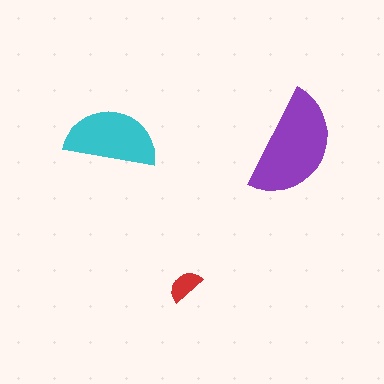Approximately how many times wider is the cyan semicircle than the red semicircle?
About 2.5 times wider.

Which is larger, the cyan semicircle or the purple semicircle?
The purple one.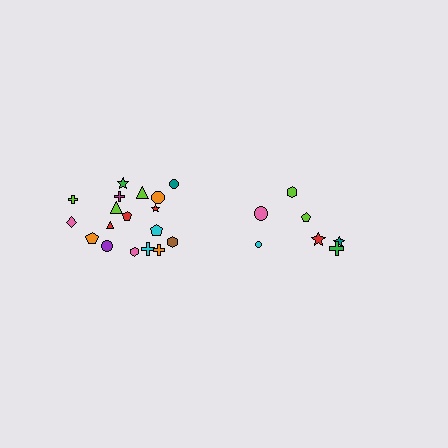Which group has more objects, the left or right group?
The left group.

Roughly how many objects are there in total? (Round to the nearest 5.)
Roughly 25 objects in total.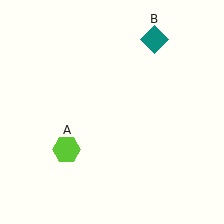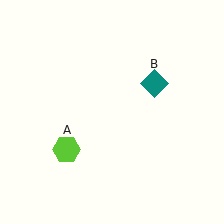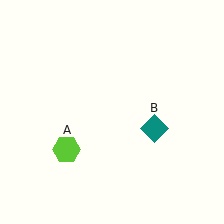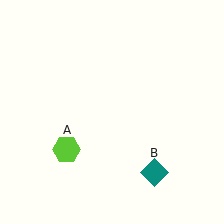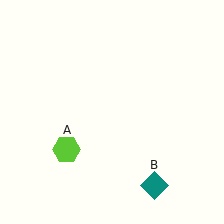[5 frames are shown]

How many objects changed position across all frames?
1 object changed position: teal diamond (object B).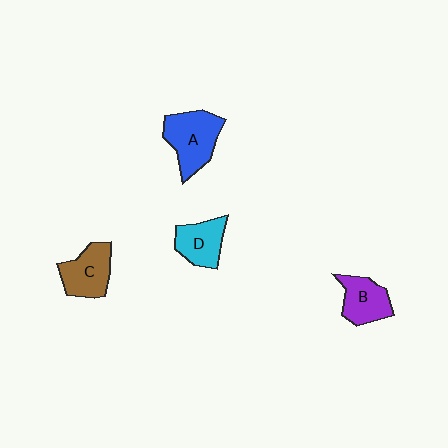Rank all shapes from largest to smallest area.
From largest to smallest: A (blue), C (brown), B (purple), D (cyan).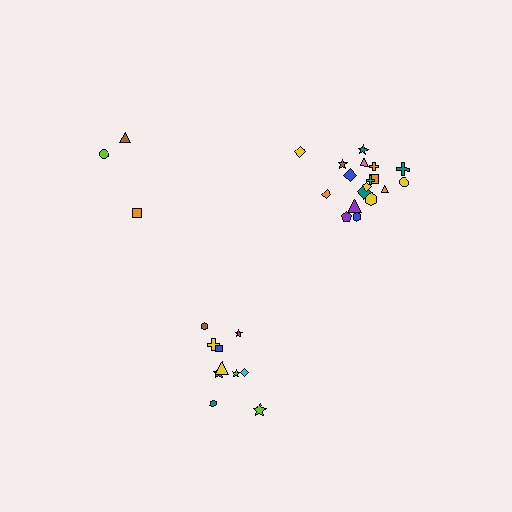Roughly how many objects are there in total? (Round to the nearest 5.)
Roughly 30 objects in total.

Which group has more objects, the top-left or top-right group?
The top-right group.